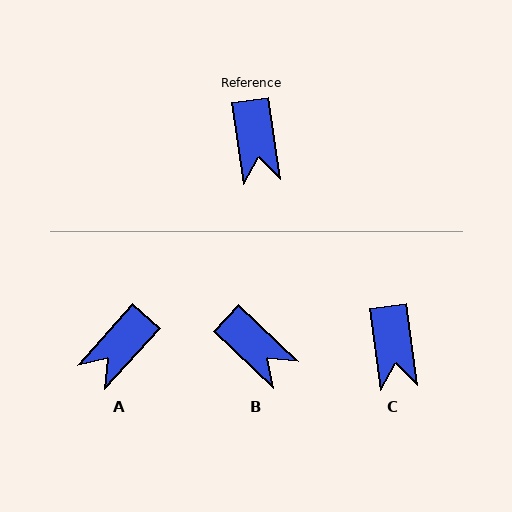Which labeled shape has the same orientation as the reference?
C.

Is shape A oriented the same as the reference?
No, it is off by about 50 degrees.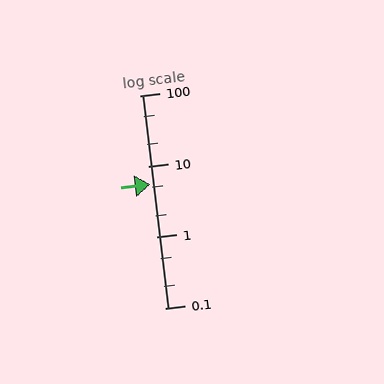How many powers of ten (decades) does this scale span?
The scale spans 3 decades, from 0.1 to 100.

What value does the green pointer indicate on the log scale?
The pointer indicates approximately 5.5.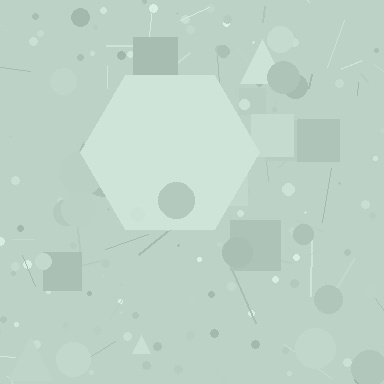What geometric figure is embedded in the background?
A hexagon is embedded in the background.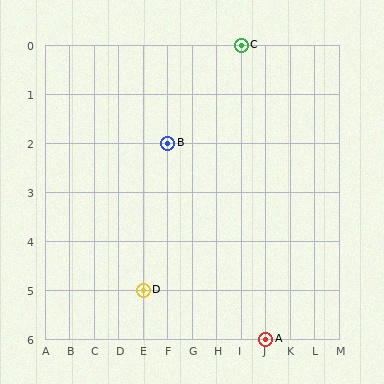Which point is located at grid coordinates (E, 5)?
Point D is at (E, 5).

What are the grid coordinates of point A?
Point A is at grid coordinates (J, 6).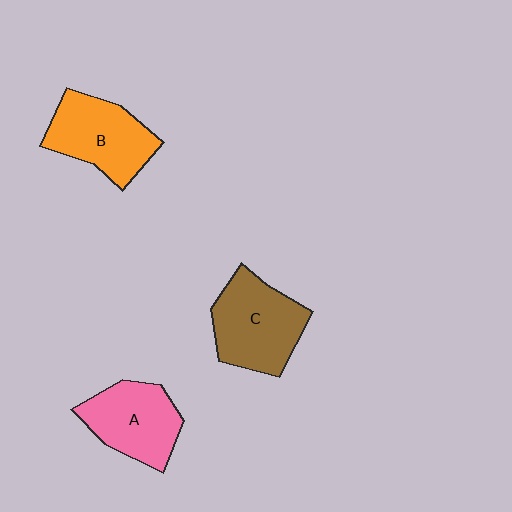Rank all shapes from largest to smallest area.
From largest to smallest: C (brown), B (orange), A (pink).